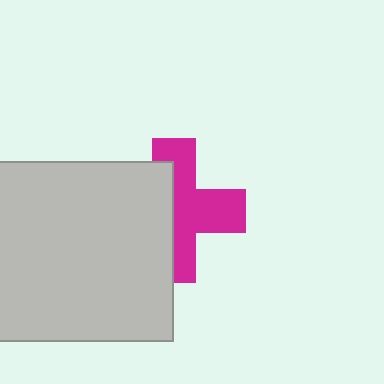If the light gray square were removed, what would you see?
You would see the complete magenta cross.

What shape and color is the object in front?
The object in front is a light gray square.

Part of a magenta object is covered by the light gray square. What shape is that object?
It is a cross.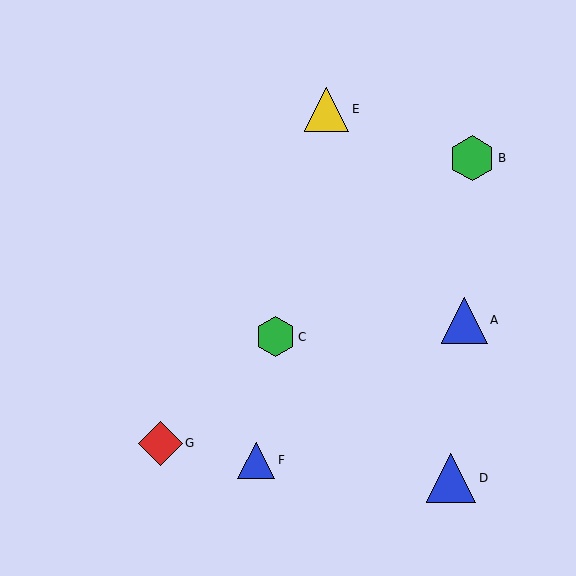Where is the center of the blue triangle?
The center of the blue triangle is at (256, 460).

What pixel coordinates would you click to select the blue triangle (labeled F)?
Click at (256, 460) to select the blue triangle F.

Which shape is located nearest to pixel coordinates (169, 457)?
The red diamond (labeled G) at (161, 443) is nearest to that location.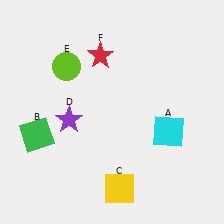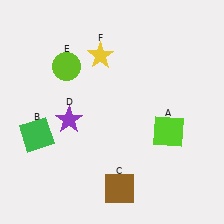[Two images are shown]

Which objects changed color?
A changed from cyan to lime. C changed from yellow to brown. F changed from red to yellow.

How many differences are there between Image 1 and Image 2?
There are 3 differences between the two images.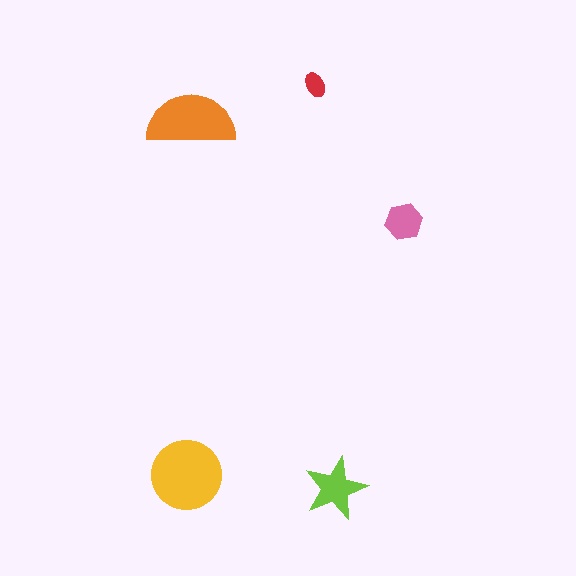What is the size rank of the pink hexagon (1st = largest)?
4th.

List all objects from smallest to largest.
The red ellipse, the pink hexagon, the lime star, the orange semicircle, the yellow circle.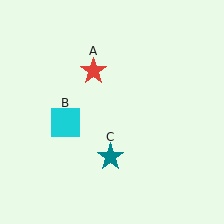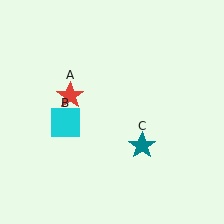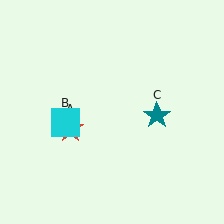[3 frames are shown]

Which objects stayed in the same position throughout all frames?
Cyan square (object B) remained stationary.